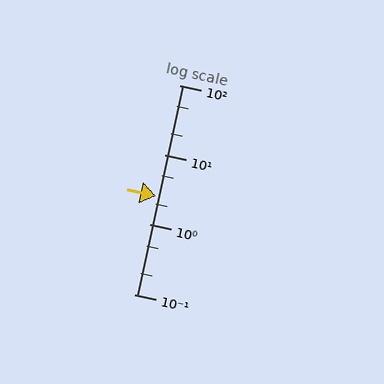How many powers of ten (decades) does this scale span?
The scale spans 3 decades, from 0.1 to 100.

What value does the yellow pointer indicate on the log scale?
The pointer indicates approximately 2.6.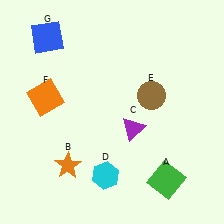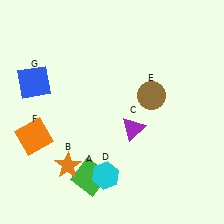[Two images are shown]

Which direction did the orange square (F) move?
The orange square (F) moved down.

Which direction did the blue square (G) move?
The blue square (G) moved down.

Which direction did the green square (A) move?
The green square (A) moved left.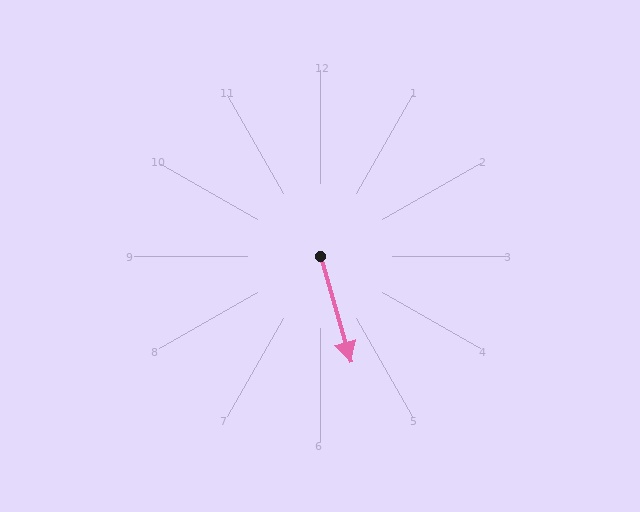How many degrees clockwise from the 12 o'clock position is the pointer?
Approximately 164 degrees.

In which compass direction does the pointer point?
South.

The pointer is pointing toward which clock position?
Roughly 5 o'clock.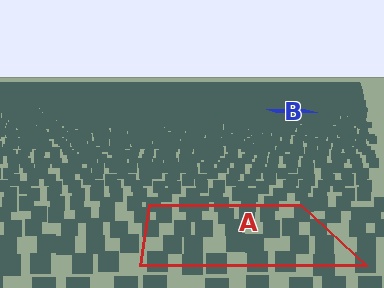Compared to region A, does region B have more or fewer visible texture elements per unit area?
Region B has more texture elements per unit area — they are packed more densely because it is farther away.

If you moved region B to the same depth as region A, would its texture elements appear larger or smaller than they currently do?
They would appear larger. At a closer depth, the same texture elements are projected at a bigger on-screen size.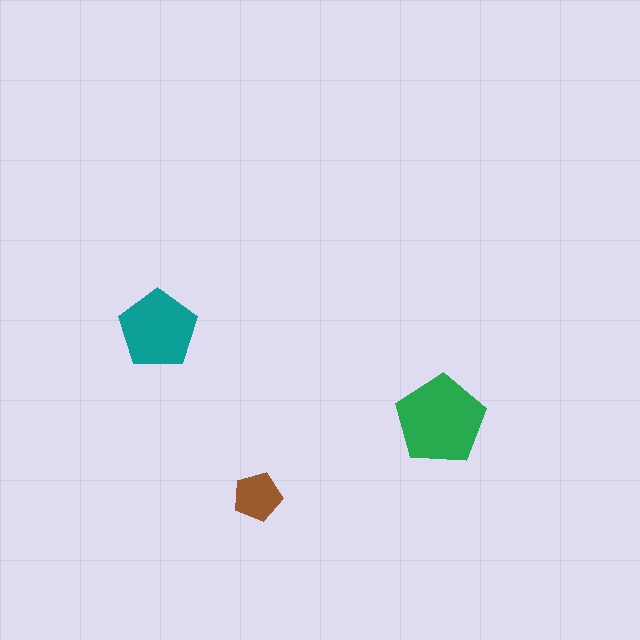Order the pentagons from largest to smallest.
the green one, the teal one, the brown one.